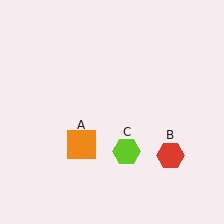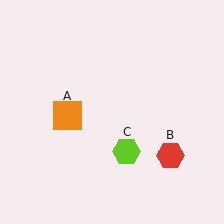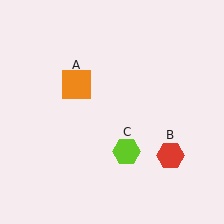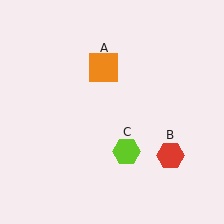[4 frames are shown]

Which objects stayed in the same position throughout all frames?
Red hexagon (object B) and lime hexagon (object C) remained stationary.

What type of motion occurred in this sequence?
The orange square (object A) rotated clockwise around the center of the scene.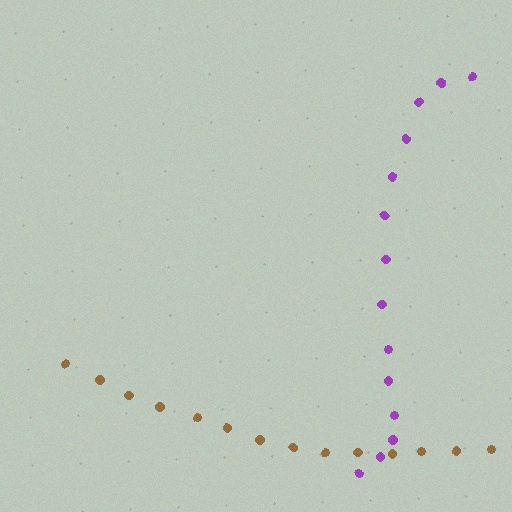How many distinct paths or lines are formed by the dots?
There are 2 distinct paths.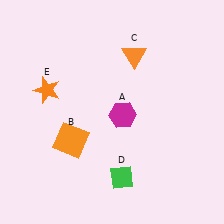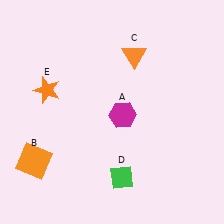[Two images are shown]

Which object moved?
The orange square (B) moved left.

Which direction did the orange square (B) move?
The orange square (B) moved left.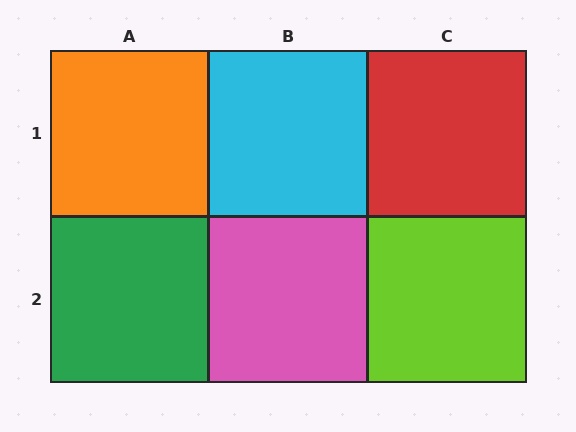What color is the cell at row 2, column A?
Green.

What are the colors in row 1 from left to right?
Orange, cyan, red.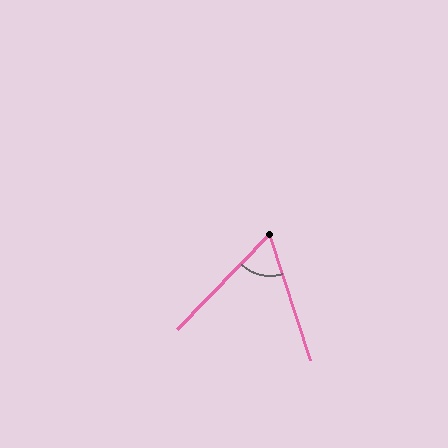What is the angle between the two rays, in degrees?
Approximately 62 degrees.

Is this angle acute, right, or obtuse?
It is acute.